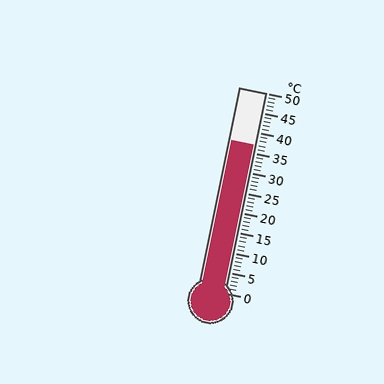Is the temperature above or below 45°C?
The temperature is below 45°C.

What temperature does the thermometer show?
The thermometer shows approximately 37°C.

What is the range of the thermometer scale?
The thermometer scale ranges from 0°C to 50°C.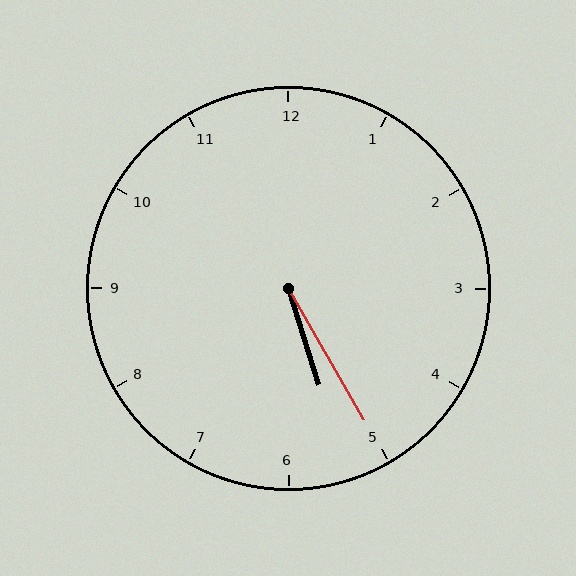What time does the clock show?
5:25.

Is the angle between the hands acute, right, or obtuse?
It is acute.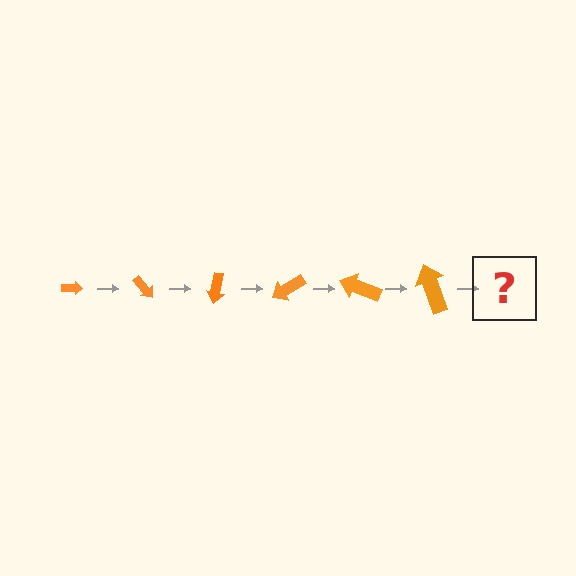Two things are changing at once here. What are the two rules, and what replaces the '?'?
The two rules are that the arrow grows larger each step and it rotates 50 degrees each step. The '?' should be an arrow, larger than the previous one and rotated 300 degrees from the start.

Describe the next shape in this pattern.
It should be an arrow, larger than the previous one and rotated 300 degrees from the start.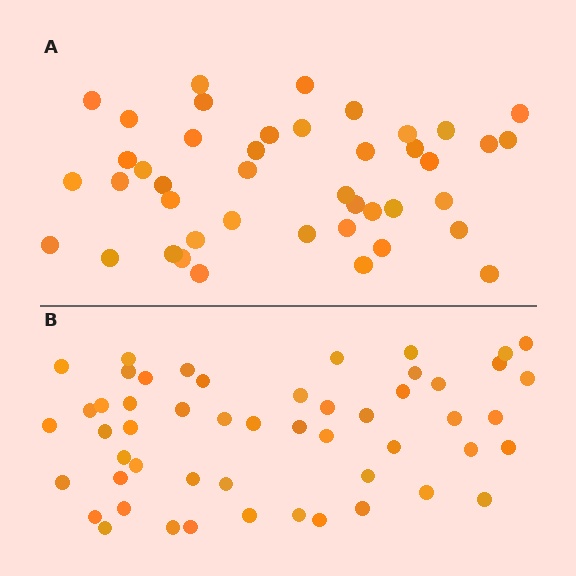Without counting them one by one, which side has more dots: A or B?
Region B (the bottom region) has more dots.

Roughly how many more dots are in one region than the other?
Region B has roughly 8 or so more dots than region A.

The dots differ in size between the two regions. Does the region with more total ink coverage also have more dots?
No. Region A has more total ink coverage because its dots are larger, but region B actually contains more individual dots. Total area can be misleading — the number of items is what matters here.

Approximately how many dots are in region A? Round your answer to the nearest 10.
About 40 dots. (The exact count is 43, which rounds to 40.)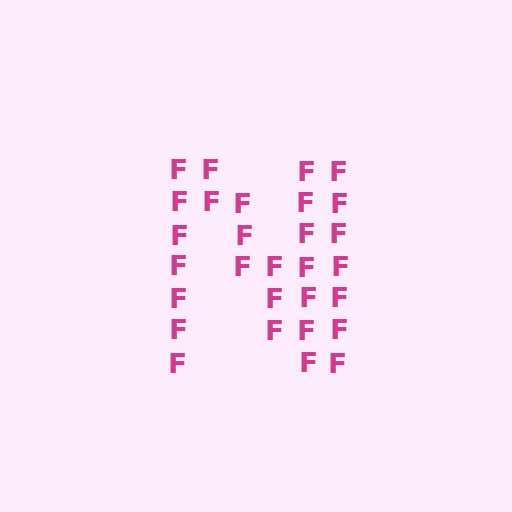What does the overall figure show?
The overall figure shows the letter N.